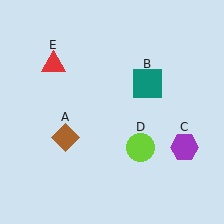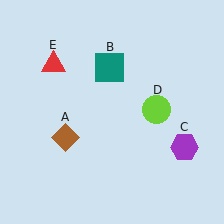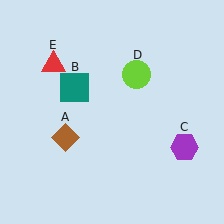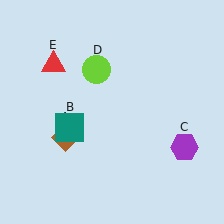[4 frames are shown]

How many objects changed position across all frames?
2 objects changed position: teal square (object B), lime circle (object D).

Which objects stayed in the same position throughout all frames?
Brown diamond (object A) and purple hexagon (object C) and red triangle (object E) remained stationary.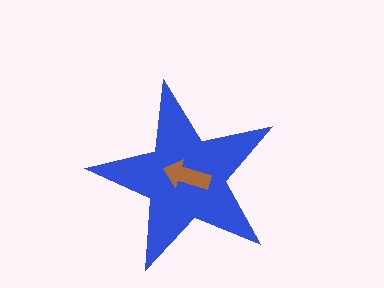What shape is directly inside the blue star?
The brown arrow.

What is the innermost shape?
The brown arrow.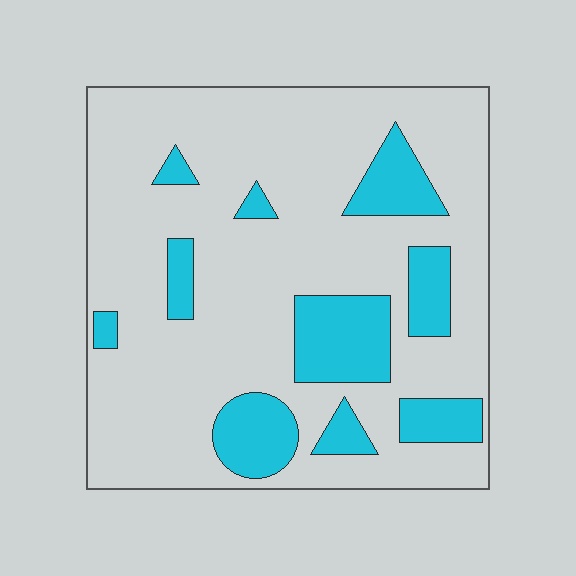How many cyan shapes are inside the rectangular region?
10.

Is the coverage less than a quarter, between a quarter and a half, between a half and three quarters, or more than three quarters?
Less than a quarter.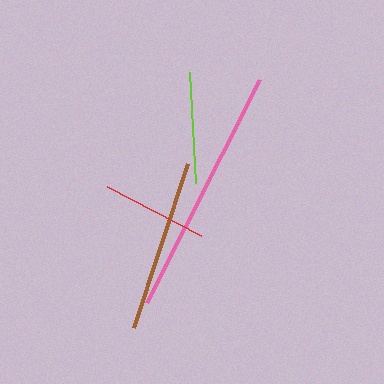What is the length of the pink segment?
The pink segment is approximately 250 pixels long.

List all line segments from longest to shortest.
From longest to shortest: pink, brown, lime, red.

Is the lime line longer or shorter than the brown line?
The brown line is longer than the lime line.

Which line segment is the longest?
The pink line is the longest at approximately 250 pixels.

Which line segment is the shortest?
The red line is the shortest at approximately 106 pixels.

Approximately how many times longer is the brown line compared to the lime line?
The brown line is approximately 1.6 times the length of the lime line.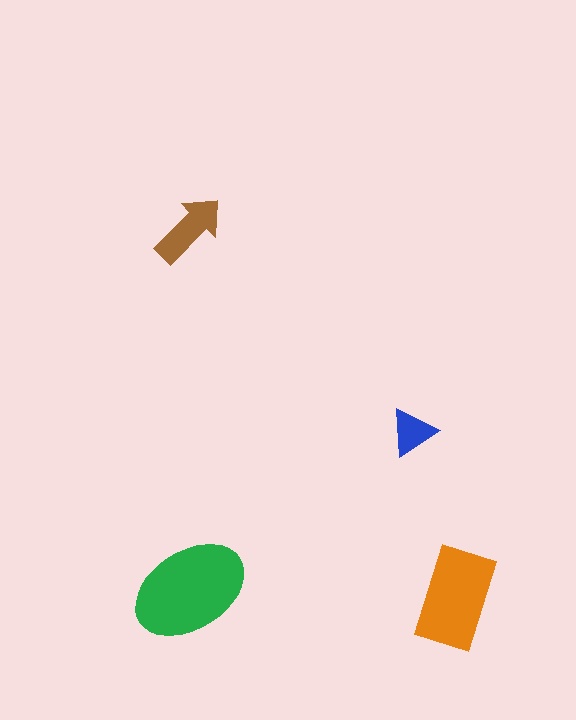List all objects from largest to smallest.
The green ellipse, the orange rectangle, the brown arrow, the blue triangle.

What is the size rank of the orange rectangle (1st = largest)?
2nd.